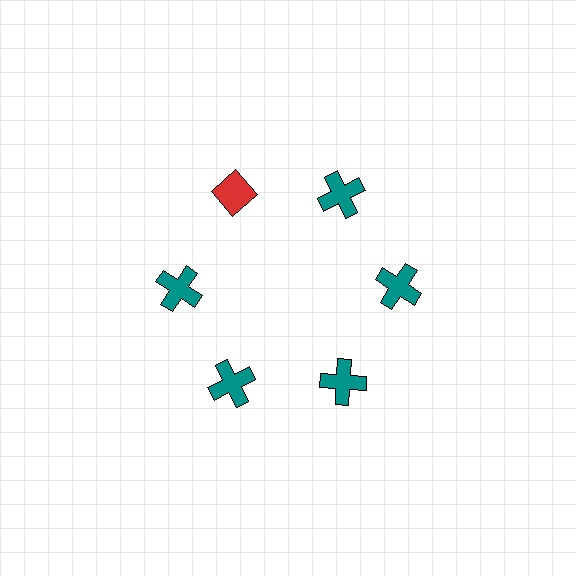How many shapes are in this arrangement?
There are 6 shapes arranged in a ring pattern.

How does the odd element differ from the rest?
It differs in both color (red instead of teal) and shape (diamond instead of cross).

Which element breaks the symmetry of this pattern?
The red diamond at roughly the 11 o'clock position breaks the symmetry. All other shapes are teal crosses.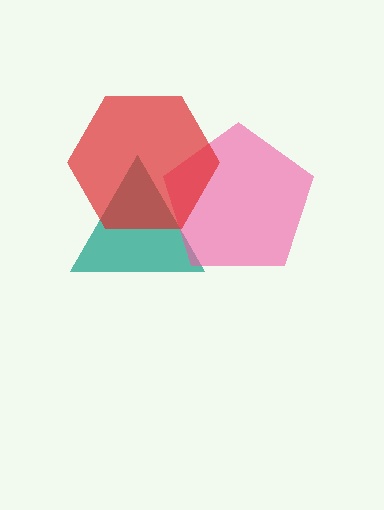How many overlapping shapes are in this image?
There are 3 overlapping shapes in the image.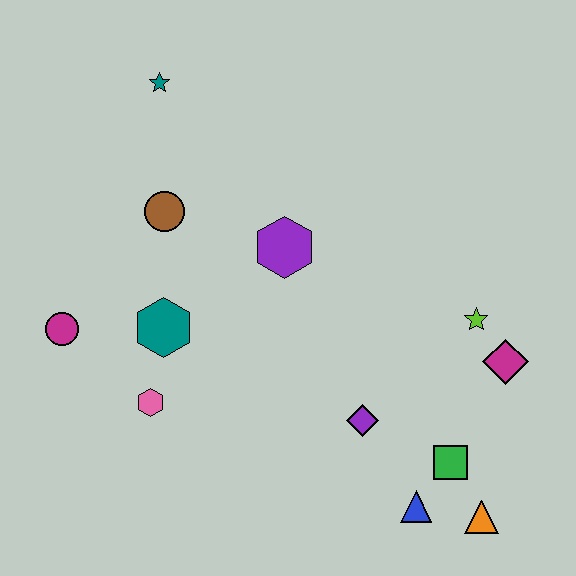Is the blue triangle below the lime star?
Yes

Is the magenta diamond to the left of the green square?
No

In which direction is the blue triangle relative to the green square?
The blue triangle is below the green square.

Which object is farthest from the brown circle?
The orange triangle is farthest from the brown circle.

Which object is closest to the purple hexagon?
The brown circle is closest to the purple hexagon.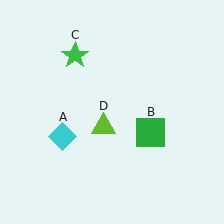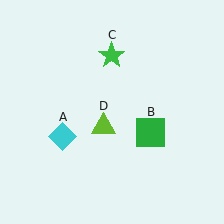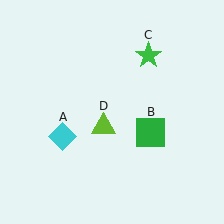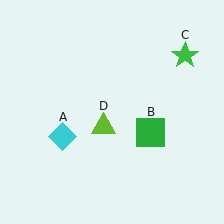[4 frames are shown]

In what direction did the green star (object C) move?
The green star (object C) moved right.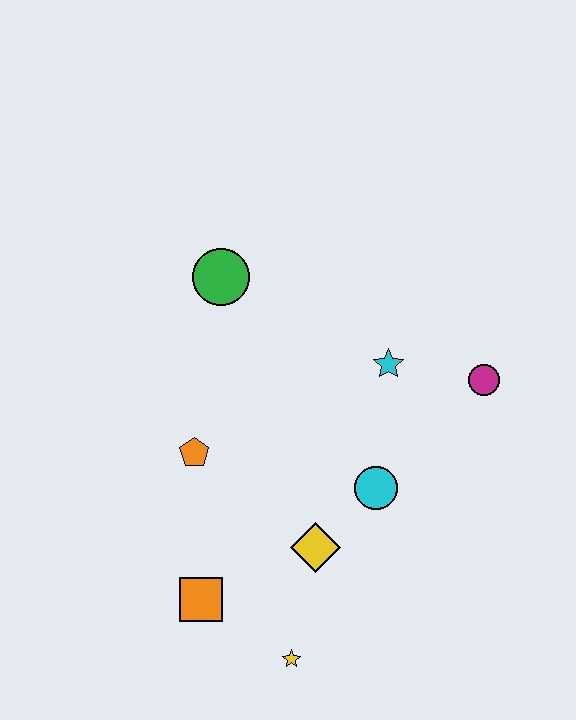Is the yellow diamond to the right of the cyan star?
No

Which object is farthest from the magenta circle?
The orange square is farthest from the magenta circle.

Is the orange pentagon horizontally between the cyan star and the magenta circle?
No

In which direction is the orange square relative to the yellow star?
The orange square is to the left of the yellow star.